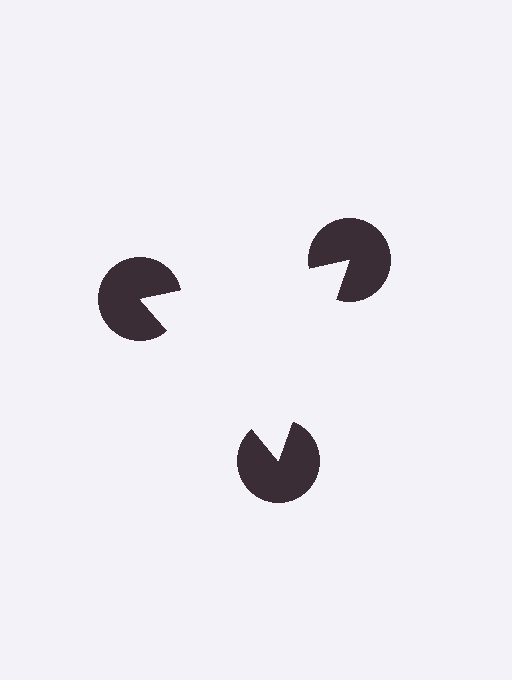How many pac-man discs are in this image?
There are 3 — one at each vertex of the illusory triangle.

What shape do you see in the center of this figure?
An illusory triangle — its edges are inferred from the aligned wedge cuts in the pac-man discs, not physically drawn.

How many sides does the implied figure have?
3 sides.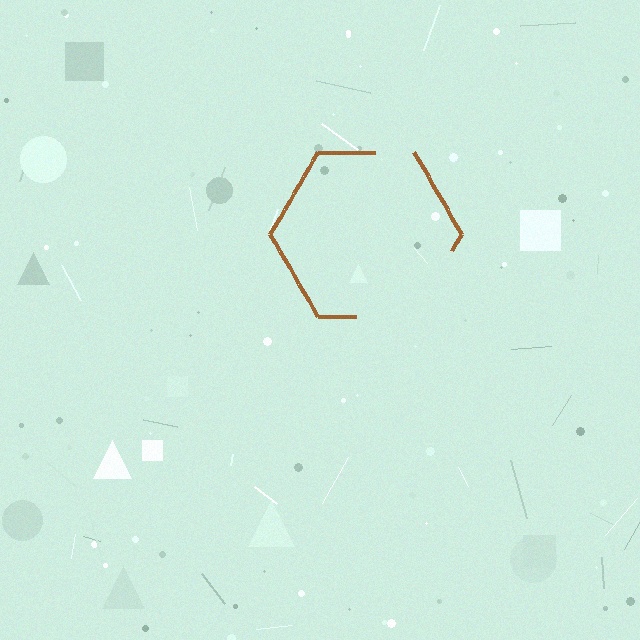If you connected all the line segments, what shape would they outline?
They would outline a hexagon.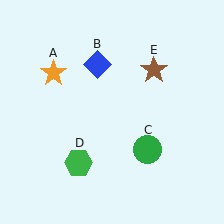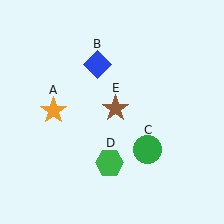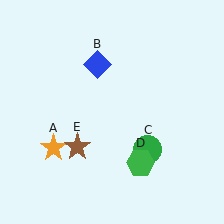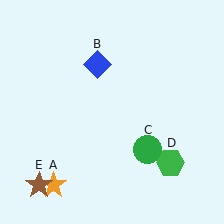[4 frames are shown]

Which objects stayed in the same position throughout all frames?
Blue diamond (object B) and green circle (object C) remained stationary.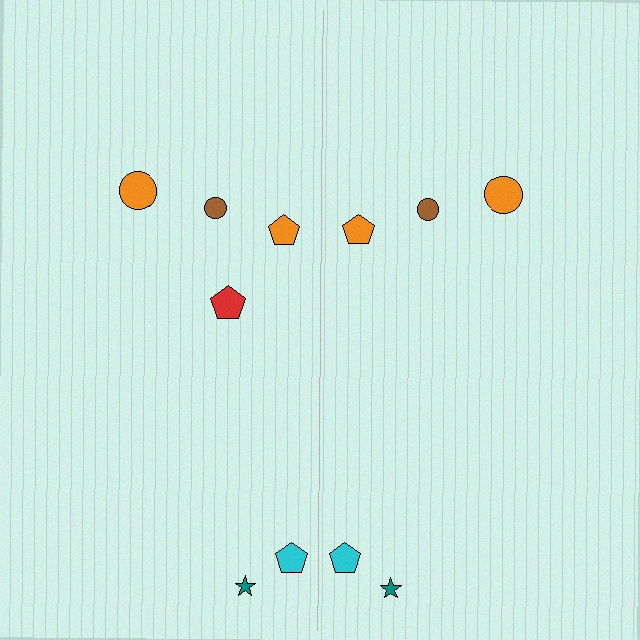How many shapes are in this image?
There are 11 shapes in this image.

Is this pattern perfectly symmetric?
No, the pattern is not perfectly symmetric. A red pentagon is missing from the right side.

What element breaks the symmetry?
A red pentagon is missing from the right side.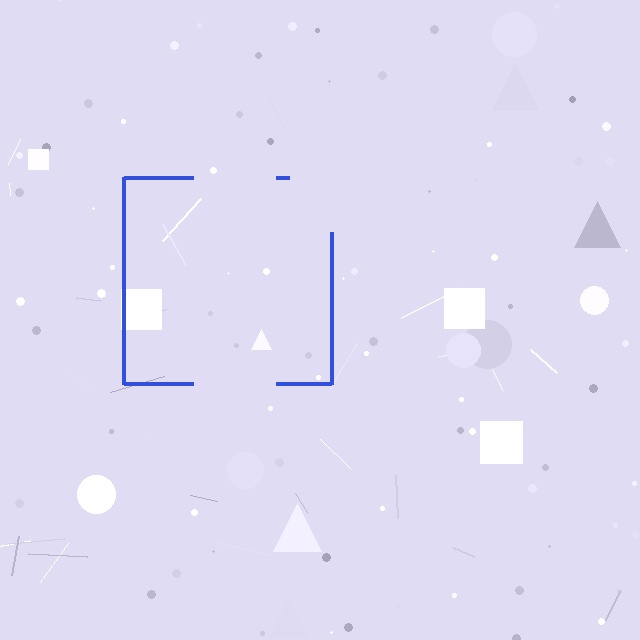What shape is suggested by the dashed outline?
The dashed outline suggests a square.